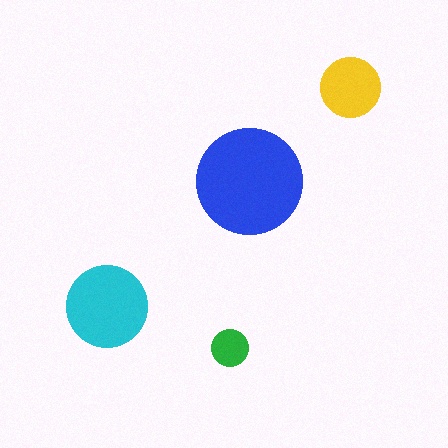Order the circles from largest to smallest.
the blue one, the cyan one, the yellow one, the green one.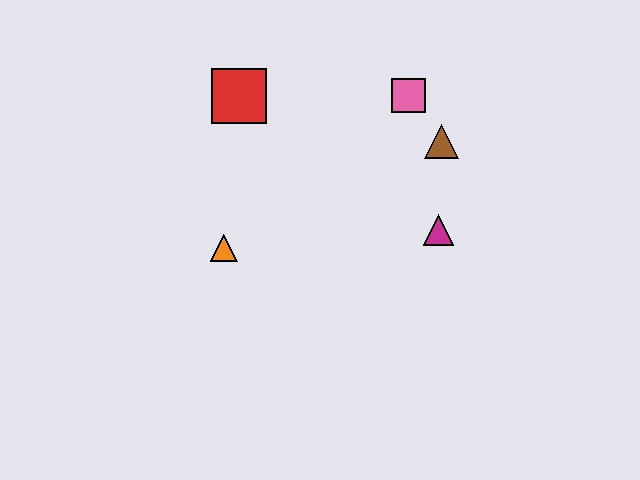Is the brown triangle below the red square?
Yes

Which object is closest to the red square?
The orange triangle is closest to the red square.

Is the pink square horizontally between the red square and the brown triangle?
Yes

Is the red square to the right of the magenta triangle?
No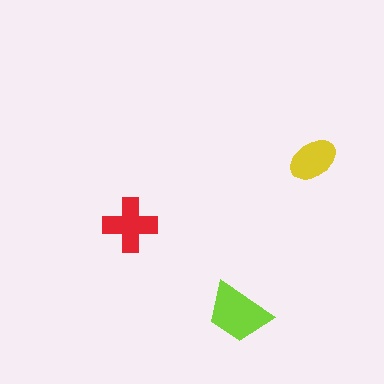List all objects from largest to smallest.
The lime trapezoid, the red cross, the yellow ellipse.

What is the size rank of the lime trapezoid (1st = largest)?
1st.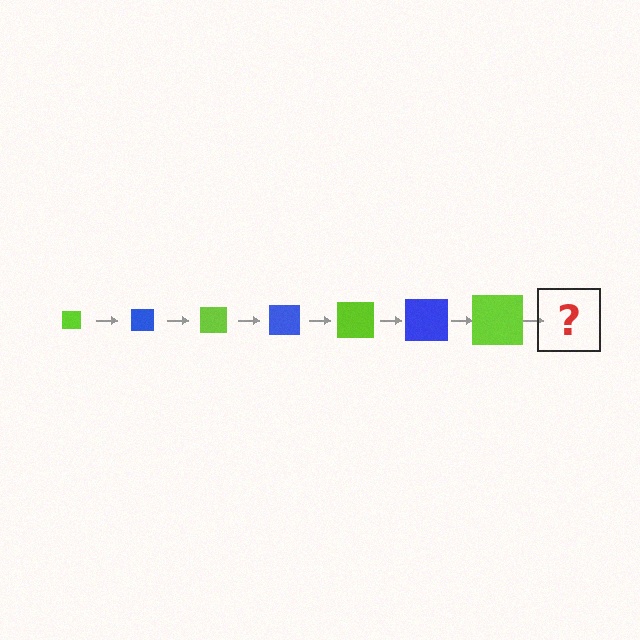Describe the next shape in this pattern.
It should be a blue square, larger than the previous one.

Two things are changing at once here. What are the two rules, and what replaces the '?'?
The two rules are that the square grows larger each step and the color cycles through lime and blue. The '?' should be a blue square, larger than the previous one.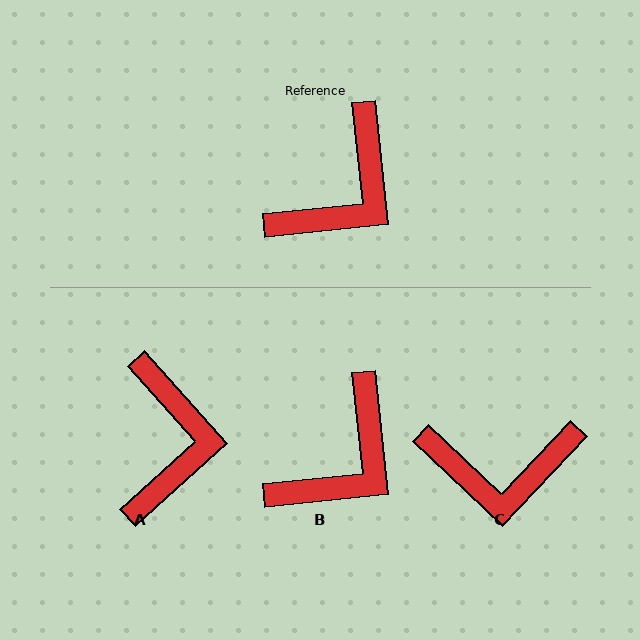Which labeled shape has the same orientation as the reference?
B.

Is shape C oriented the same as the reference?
No, it is off by about 49 degrees.